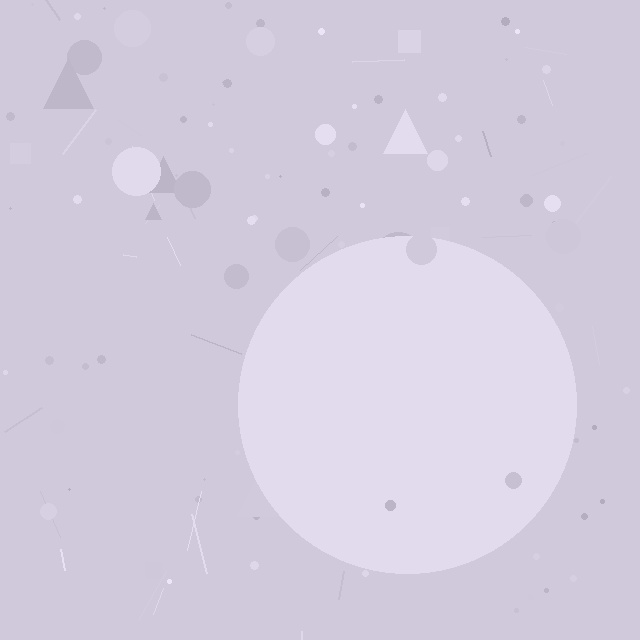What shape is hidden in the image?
A circle is hidden in the image.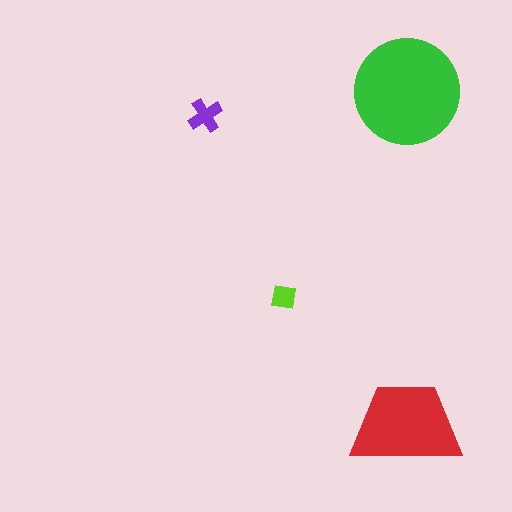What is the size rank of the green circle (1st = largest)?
1st.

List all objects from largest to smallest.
The green circle, the red trapezoid, the purple cross, the lime square.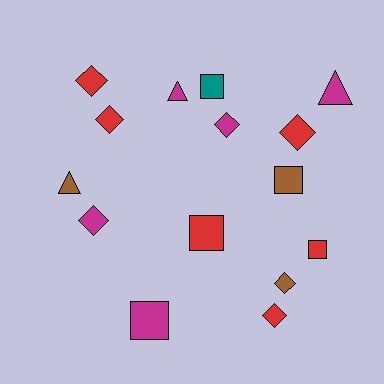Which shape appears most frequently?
Diamond, with 7 objects.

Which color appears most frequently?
Red, with 6 objects.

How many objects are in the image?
There are 15 objects.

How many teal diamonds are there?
There are no teal diamonds.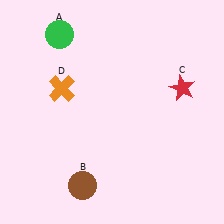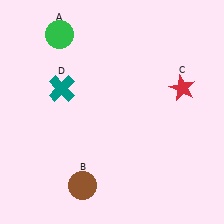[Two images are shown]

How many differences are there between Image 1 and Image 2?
There is 1 difference between the two images.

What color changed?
The cross (D) changed from orange in Image 1 to teal in Image 2.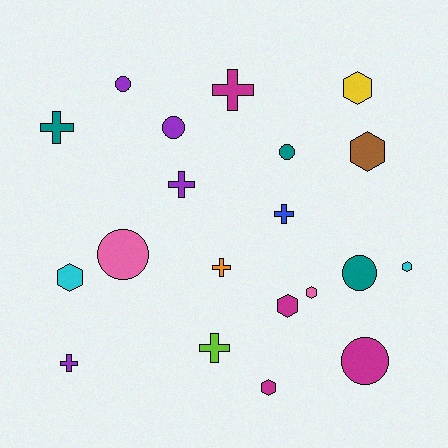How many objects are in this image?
There are 20 objects.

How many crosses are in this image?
There are 7 crosses.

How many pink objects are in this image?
There are 2 pink objects.